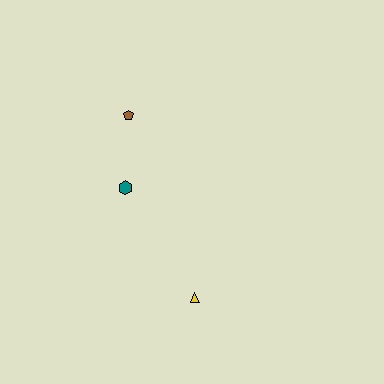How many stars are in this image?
There are no stars.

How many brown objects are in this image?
There is 1 brown object.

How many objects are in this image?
There are 3 objects.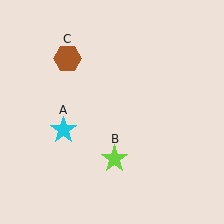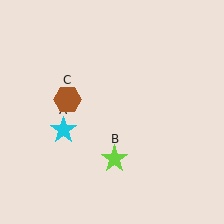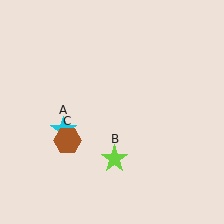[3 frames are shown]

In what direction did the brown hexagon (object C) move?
The brown hexagon (object C) moved down.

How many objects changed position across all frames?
1 object changed position: brown hexagon (object C).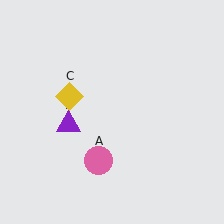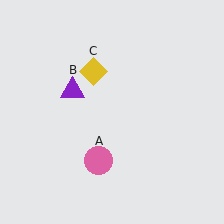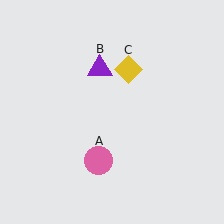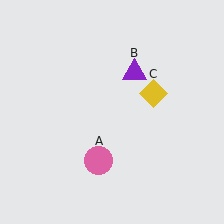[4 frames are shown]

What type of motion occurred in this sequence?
The purple triangle (object B), yellow diamond (object C) rotated clockwise around the center of the scene.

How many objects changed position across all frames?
2 objects changed position: purple triangle (object B), yellow diamond (object C).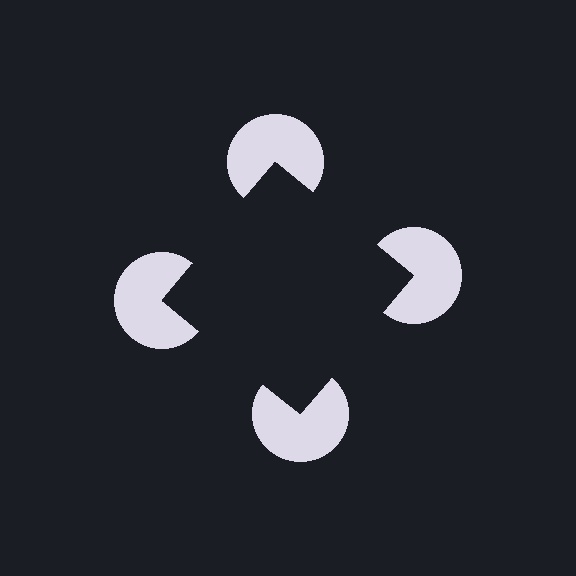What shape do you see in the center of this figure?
An illusory square — its edges are inferred from the aligned wedge cuts in the pac-man discs, not physically drawn.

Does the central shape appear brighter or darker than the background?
It typically appears slightly darker than the background, even though no actual brightness change is drawn.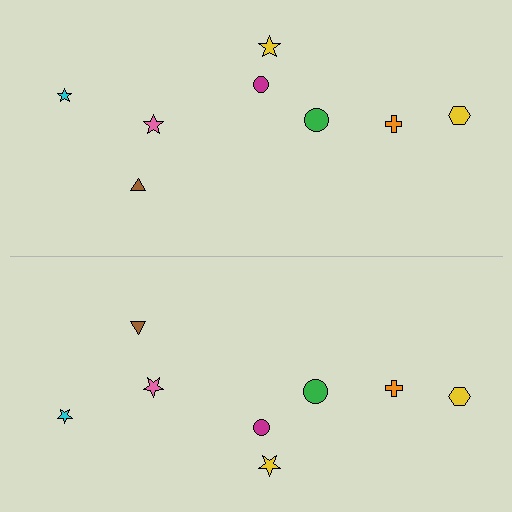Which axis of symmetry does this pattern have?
The pattern has a horizontal axis of symmetry running through the center of the image.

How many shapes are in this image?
There are 16 shapes in this image.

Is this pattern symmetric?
Yes, this pattern has bilateral (reflection) symmetry.